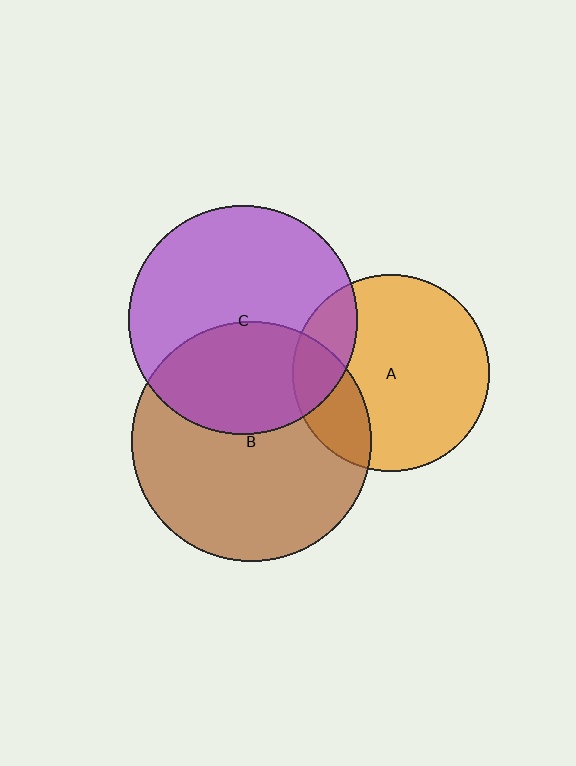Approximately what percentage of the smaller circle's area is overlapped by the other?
Approximately 40%.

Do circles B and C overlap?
Yes.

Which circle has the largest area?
Circle B (brown).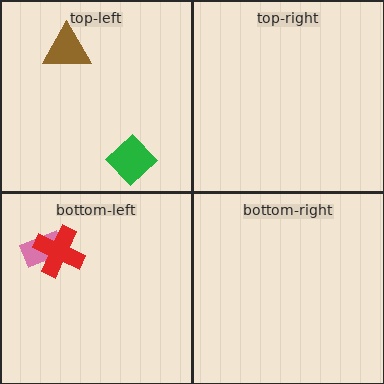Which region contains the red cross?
The bottom-left region.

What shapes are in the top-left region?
The green diamond, the brown triangle.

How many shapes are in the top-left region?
2.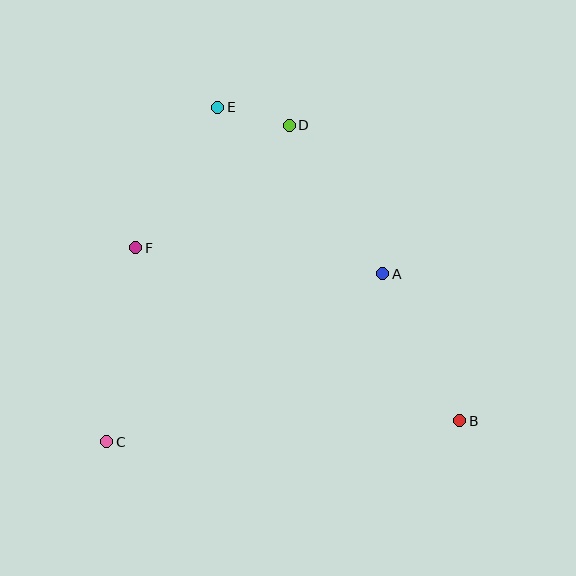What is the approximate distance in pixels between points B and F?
The distance between B and F is approximately 368 pixels.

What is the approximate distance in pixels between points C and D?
The distance between C and D is approximately 366 pixels.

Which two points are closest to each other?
Points D and E are closest to each other.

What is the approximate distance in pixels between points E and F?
The distance between E and F is approximately 162 pixels.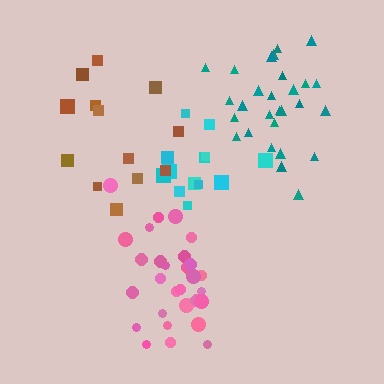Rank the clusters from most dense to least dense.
teal, pink, cyan, brown.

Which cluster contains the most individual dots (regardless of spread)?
Pink (29).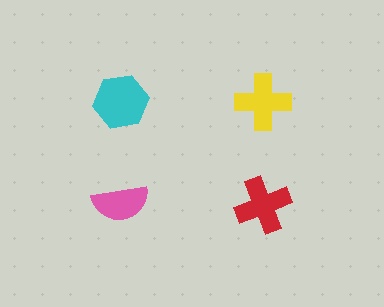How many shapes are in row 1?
2 shapes.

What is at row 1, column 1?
A cyan hexagon.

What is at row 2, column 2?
A red cross.